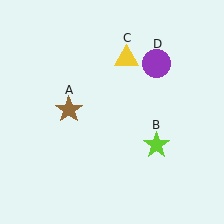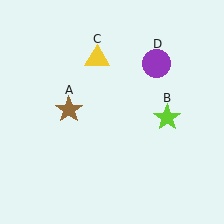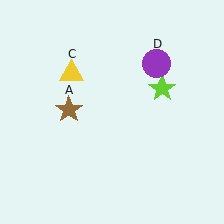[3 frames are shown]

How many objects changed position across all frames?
2 objects changed position: lime star (object B), yellow triangle (object C).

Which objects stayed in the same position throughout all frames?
Brown star (object A) and purple circle (object D) remained stationary.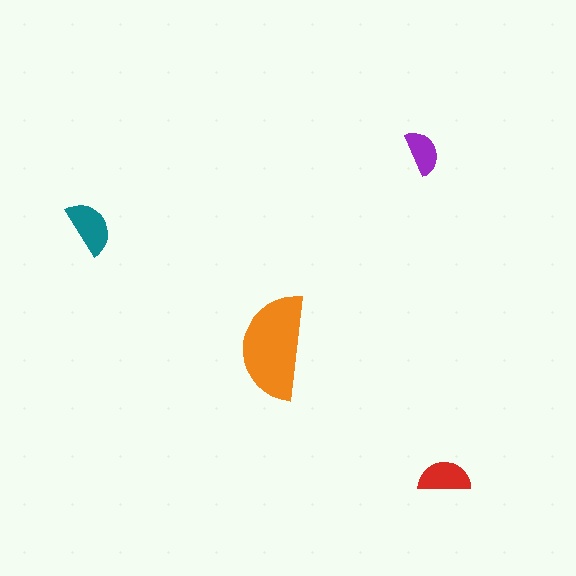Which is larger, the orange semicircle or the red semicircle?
The orange one.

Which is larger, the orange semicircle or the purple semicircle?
The orange one.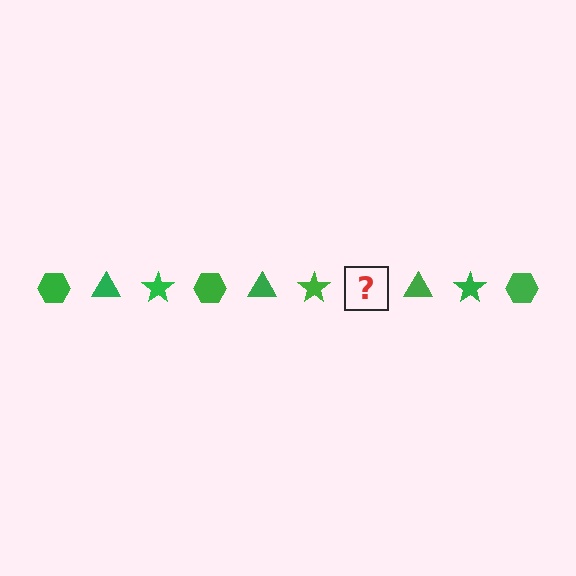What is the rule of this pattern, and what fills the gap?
The rule is that the pattern cycles through hexagon, triangle, star shapes in green. The gap should be filled with a green hexagon.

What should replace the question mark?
The question mark should be replaced with a green hexagon.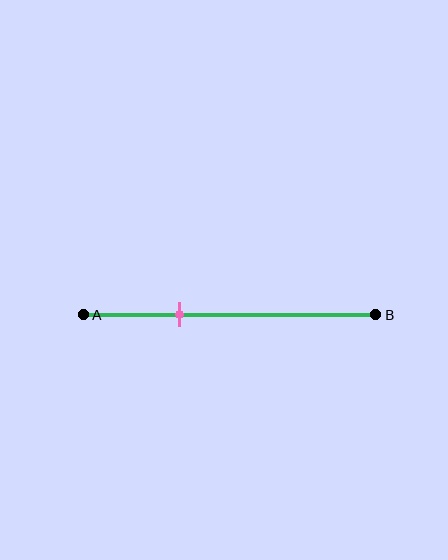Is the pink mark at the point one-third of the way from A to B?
Yes, the mark is approximately at the one-third point.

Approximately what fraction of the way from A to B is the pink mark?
The pink mark is approximately 35% of the way from A to B.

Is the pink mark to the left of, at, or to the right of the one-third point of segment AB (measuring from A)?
The pink mark is approximately at the one-third point of segment AB.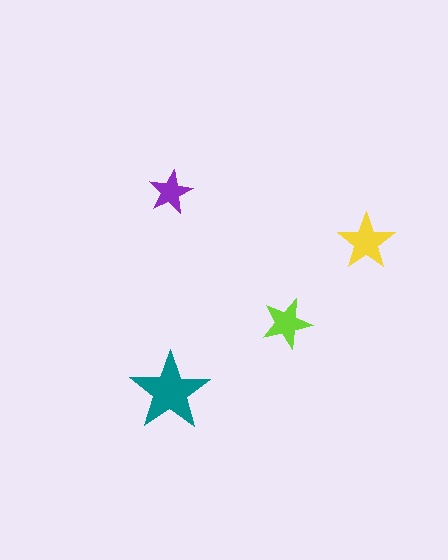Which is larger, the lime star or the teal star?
The teal one.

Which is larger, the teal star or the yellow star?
The teal one.